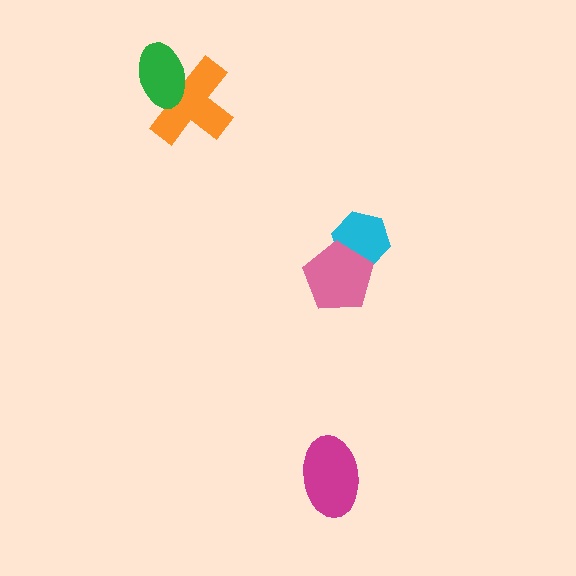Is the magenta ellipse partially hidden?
No, no other shape covers it.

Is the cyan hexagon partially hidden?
Yes, it is partially covered by another shape.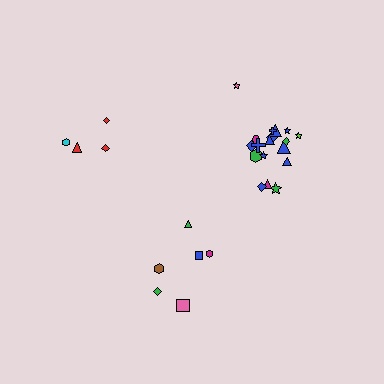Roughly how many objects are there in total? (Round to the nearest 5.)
Roughly 30 objects in total.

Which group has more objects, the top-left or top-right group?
The top-right group.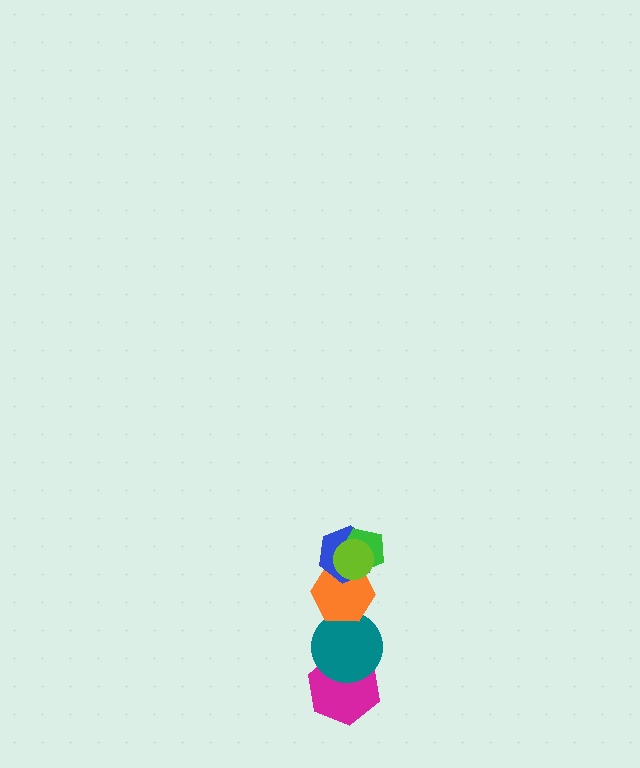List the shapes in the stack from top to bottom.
From top to bottom: the lime circle, the green pentagon, the blue hexagon, the orange hexagon, the teal circle, the magenta hexagon.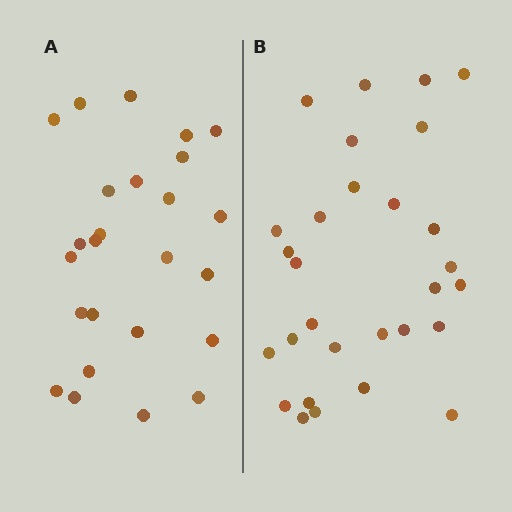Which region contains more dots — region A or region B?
Region B (the right region) has more dots.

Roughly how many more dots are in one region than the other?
Region B has about 4 more dots than region A.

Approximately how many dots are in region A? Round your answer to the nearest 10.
About 20 dots. (The exact count is 25, which rounds to 20.)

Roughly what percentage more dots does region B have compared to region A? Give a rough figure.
About 15% more.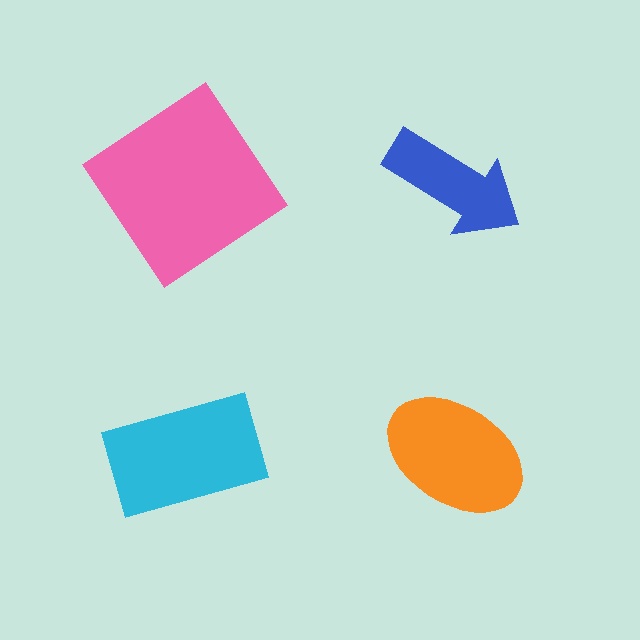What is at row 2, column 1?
A cyan rectangle.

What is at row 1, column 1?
A pink diamond.